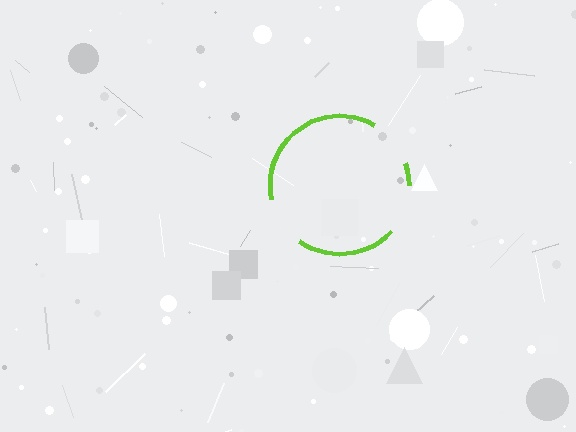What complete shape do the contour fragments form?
The contour fragments form a circle.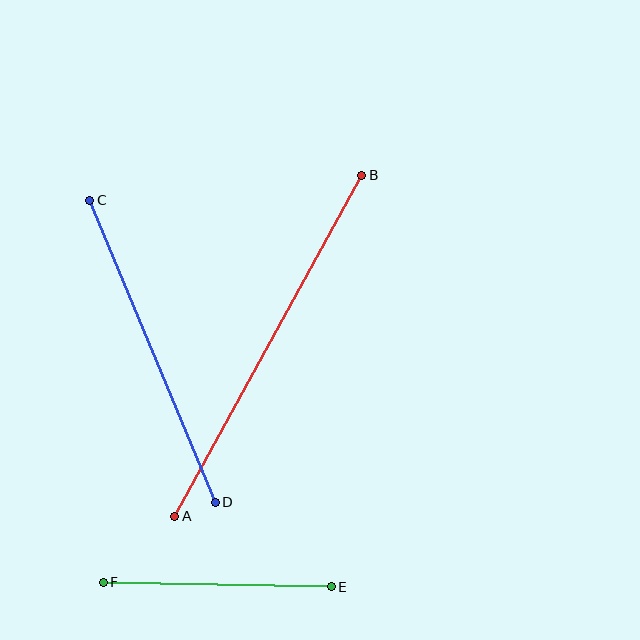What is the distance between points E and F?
The distance is approximately 228 pixels.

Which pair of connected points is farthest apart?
Points A and B are farthest apart.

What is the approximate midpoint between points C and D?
The midpoint is at approximately (153, 351) pixels.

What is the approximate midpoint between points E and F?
The midpoint is at approximately (217, 585) pixels.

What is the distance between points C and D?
The distance is approximately 327 pixels.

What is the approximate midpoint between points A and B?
The midpoint is at approximately (268, 346) pixels.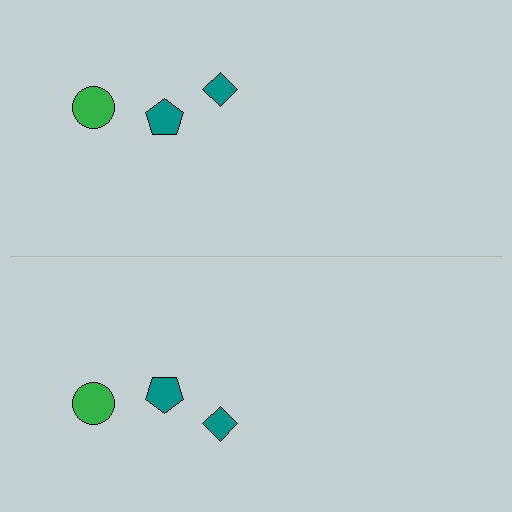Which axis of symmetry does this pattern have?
The pattern has a horizontal axis of symmetry running through the center of the image.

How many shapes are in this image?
There are 6 shapes in this image.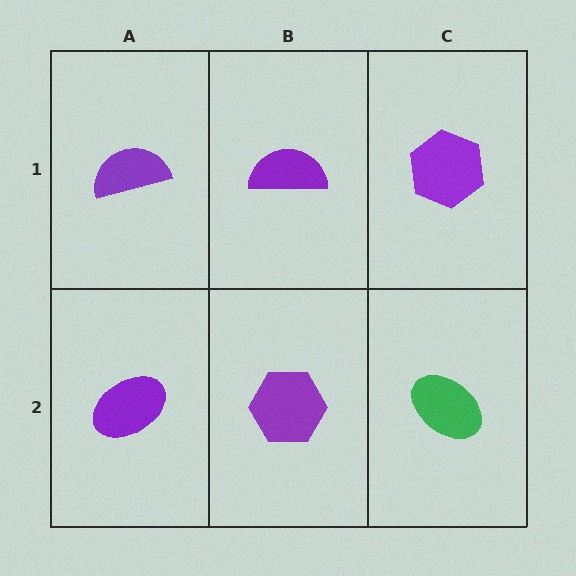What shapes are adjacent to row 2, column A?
A purple semicircle (row 1, column A), a purple hexagon (row 2, column B).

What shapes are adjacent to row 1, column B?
A purple hexagon (row 2, column B), a purple semicircle (row 1, column A), a purple hexagon (row 1, column C).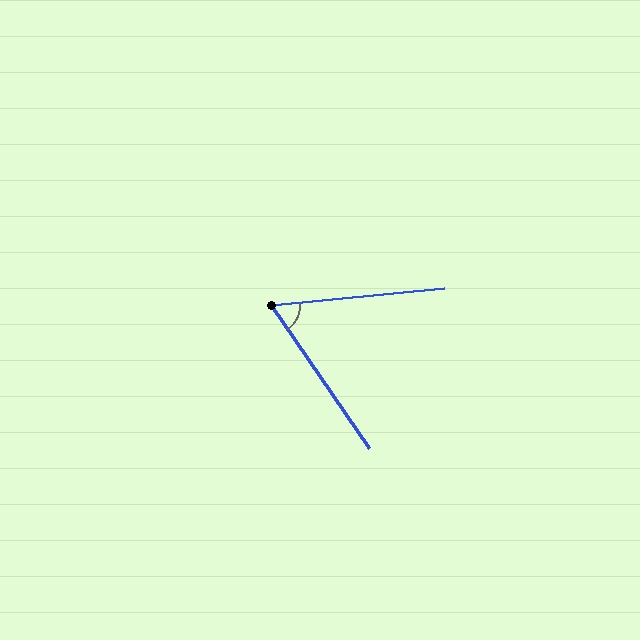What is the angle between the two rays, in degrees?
Approximately 61 degrees.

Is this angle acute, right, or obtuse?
It is acute.